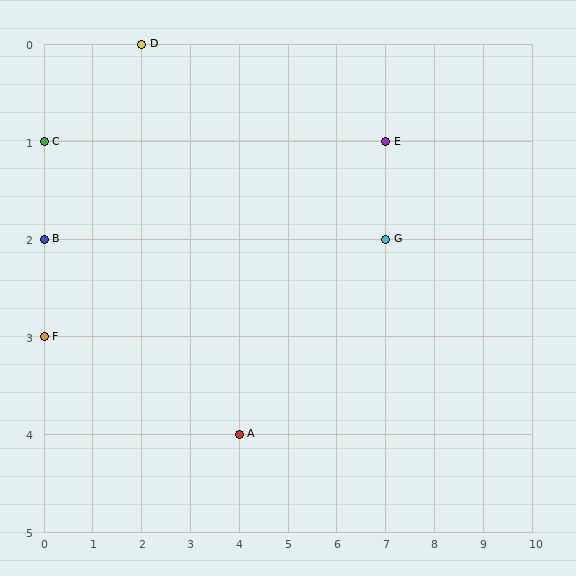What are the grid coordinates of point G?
Point G is at grid coordinates (7, 2).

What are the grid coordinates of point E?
Point E is at grid coordinates (7, 1).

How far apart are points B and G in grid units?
Points B and G are 7 columns apart.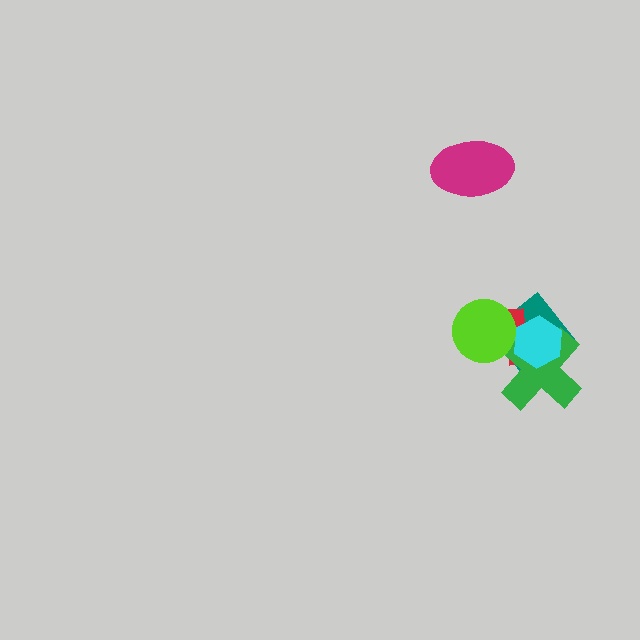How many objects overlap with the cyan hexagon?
3 objects overlap with the cyan hexagon.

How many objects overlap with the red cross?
4 objects overlap with the red cross.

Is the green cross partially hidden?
Yes, it is partially covered by another shape.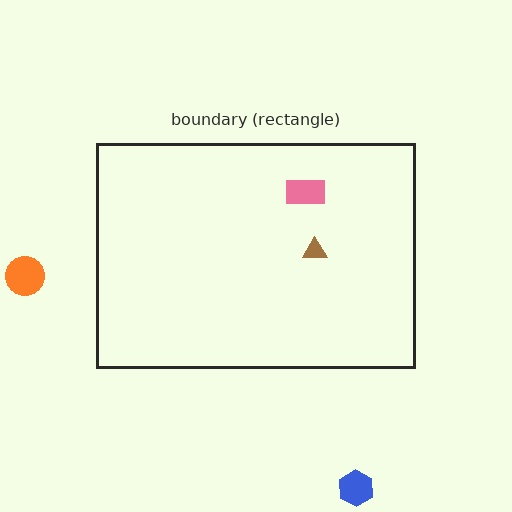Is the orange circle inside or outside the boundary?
Outside.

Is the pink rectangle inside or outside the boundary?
Inside.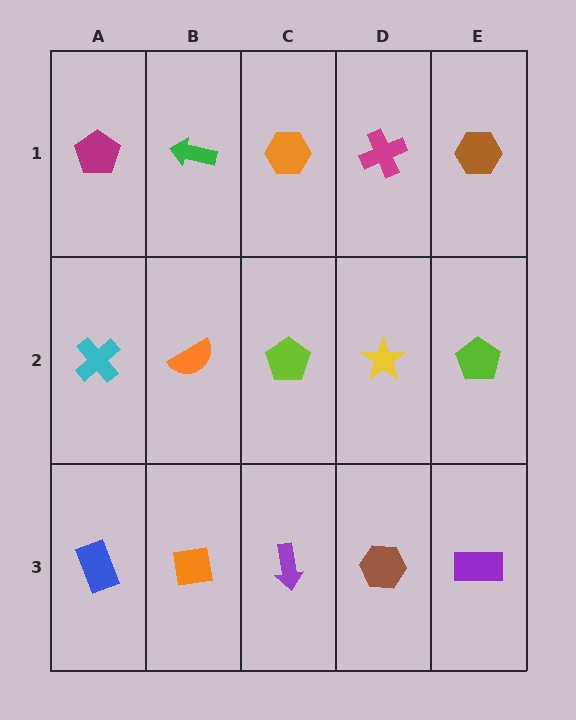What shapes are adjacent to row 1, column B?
An orange semicircle (row 2, column B), a magenta pentagon (row 1, column A), an orange hexagon (row 1, column C).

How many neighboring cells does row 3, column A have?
2.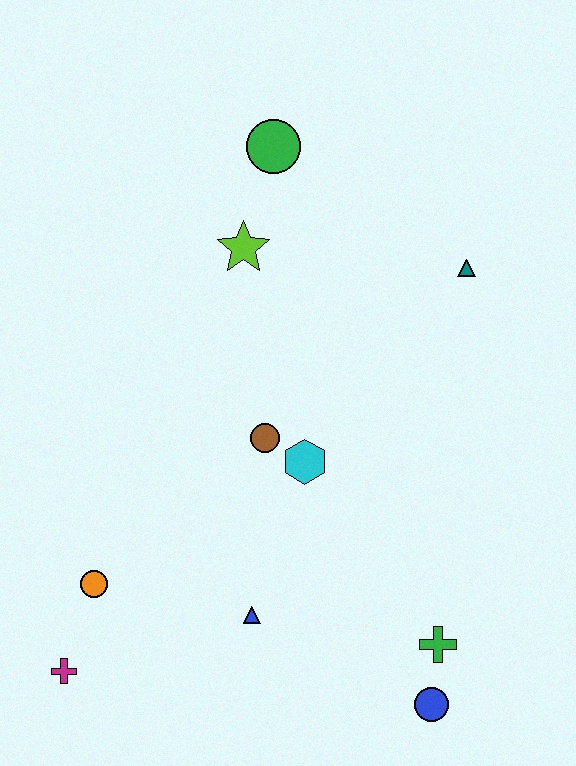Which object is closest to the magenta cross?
The orange circle is closest to the magenta cross.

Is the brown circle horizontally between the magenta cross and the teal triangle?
Yes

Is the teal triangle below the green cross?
No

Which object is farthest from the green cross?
The green circle is farthest from the green cross.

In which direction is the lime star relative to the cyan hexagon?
The lime star is above the cyan hexagon.